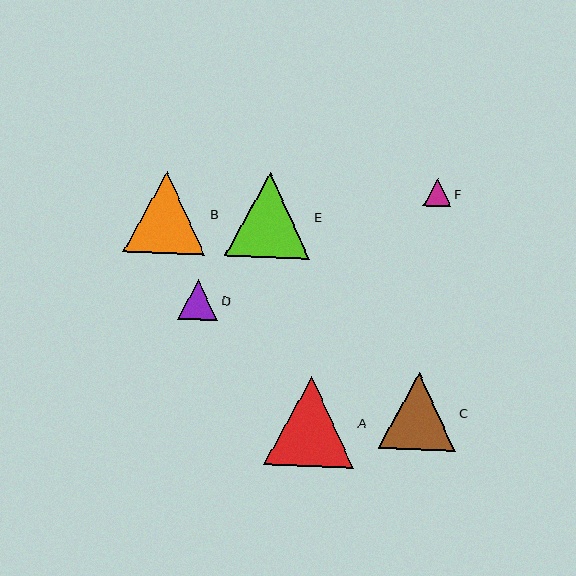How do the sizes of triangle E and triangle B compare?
Triangle E and triangle B are approximately the same size.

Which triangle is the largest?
Triangle A is the largest with a size of approximately 90 pixels.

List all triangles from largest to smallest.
From largest to smallest: A, E, B, C, D, F.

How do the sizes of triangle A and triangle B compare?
Triangle A and triangle B are approximately the same size.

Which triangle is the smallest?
Triangle F is the smallest with a size of approximately 27 pixels.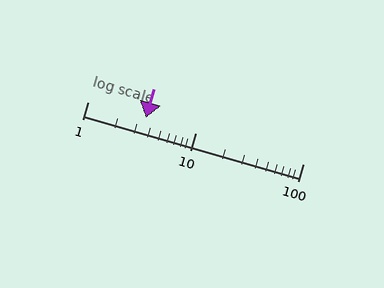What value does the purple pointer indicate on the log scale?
The pointer indicates approximately 3.5.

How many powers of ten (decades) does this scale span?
The scale spans 2 decades, from 1 to 100.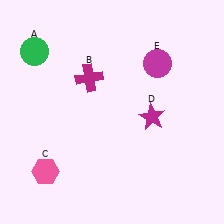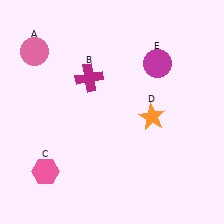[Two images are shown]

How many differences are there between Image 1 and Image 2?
There are 2 differences between the two images.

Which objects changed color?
A changed from green to pink. D changed from magenta to orange.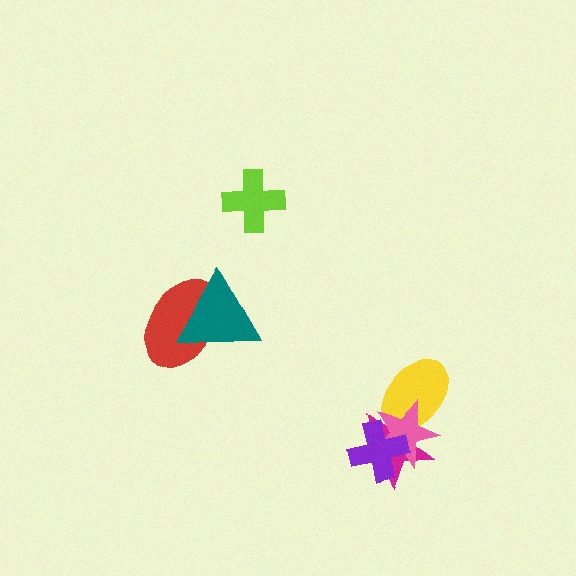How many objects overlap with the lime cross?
0 objects overlap with the lime cross.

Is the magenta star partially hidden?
Yes, it is partially covered by another shape.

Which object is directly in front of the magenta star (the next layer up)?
The pink star is directly in front of the magenta star.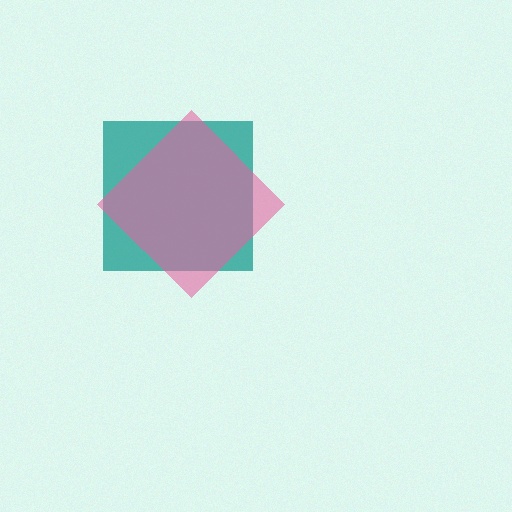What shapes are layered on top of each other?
The layered shapes are: a teal square, a pink diamond.